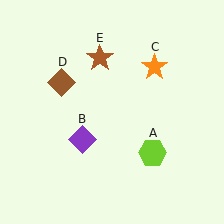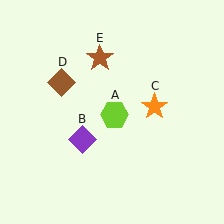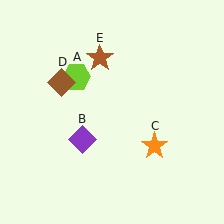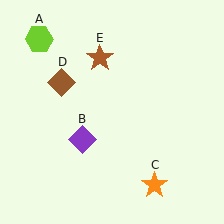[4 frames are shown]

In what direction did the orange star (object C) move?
The orange star (object C) moved down.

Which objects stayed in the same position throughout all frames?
Purple diamond (object B) and brown diamond (object D) and brown star (object E) remained stationary.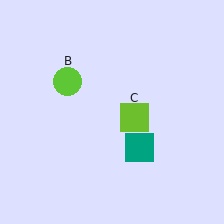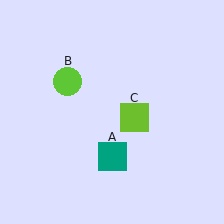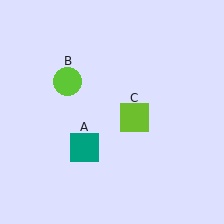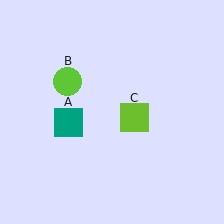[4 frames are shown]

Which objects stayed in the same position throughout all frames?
Lime circle (object B) and lime square (object C) remained stationary.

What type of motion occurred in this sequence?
The teal square (object A) rotated clockwise around the center of the scene.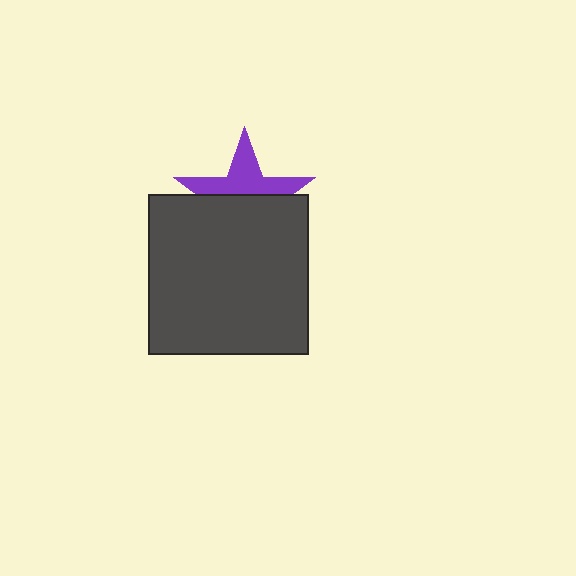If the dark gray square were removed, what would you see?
You would see the complete purple star.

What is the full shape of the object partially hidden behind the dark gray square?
The partially hidden object is a purple star.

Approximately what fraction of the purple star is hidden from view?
Roughly 56% of the purple star is hidden behind the dark gray square.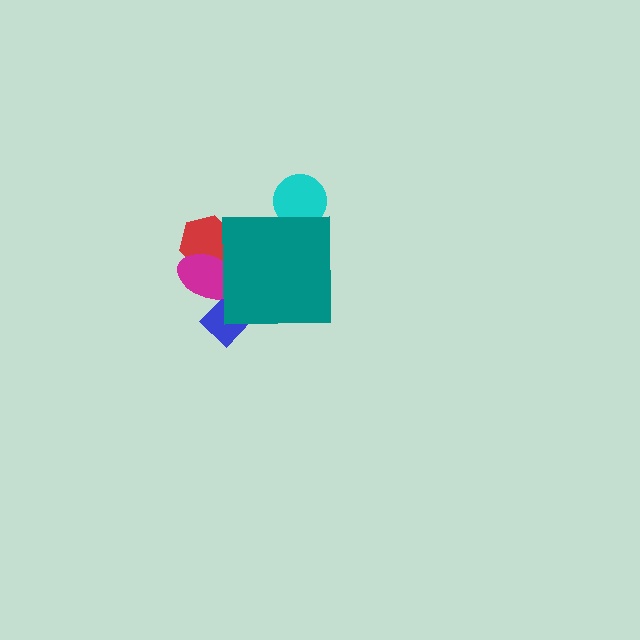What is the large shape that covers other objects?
A teal square.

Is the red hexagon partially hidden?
Yes, the red hexagon is partially hidden behind the teal square.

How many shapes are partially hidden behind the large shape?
4 shapes are partially hidden.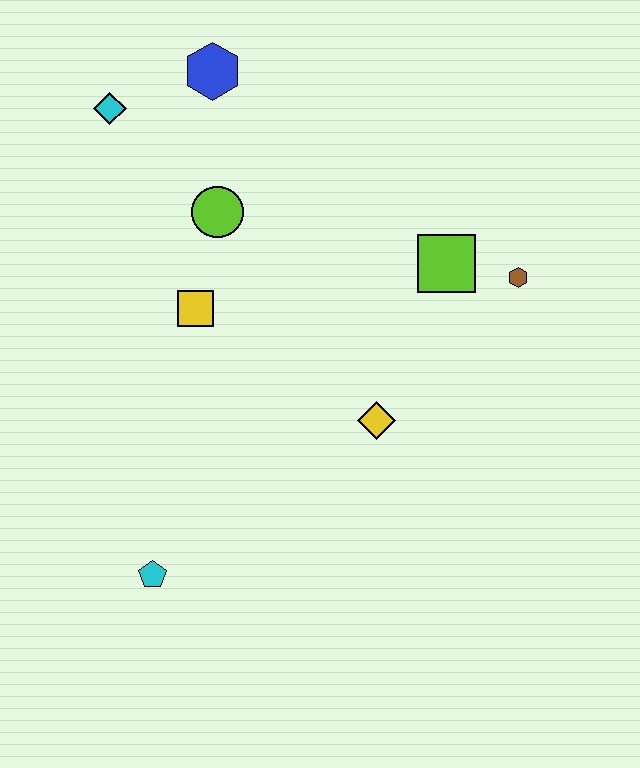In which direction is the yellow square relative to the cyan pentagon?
The yellow square is above the cyan pentagon.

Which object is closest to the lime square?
The brown hexagon is closest to the lime square.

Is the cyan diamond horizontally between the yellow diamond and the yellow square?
No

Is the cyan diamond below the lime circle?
No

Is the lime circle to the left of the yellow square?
No